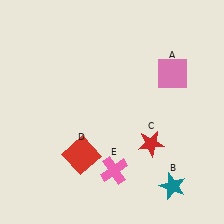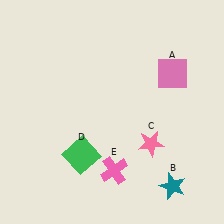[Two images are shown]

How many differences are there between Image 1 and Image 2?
There are 2 differences between the two images.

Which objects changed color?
C changed from red to pink. D changed from red to green.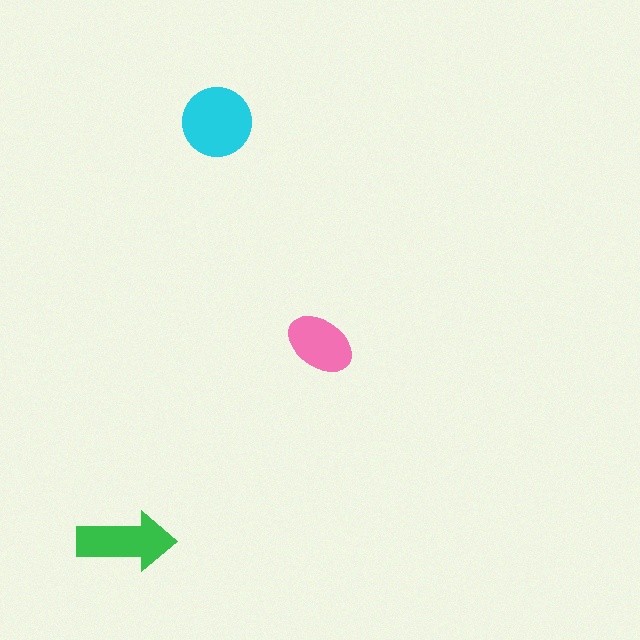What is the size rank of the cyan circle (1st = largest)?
1st.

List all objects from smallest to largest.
The pink ellipse, the green arrow, the cyan circle.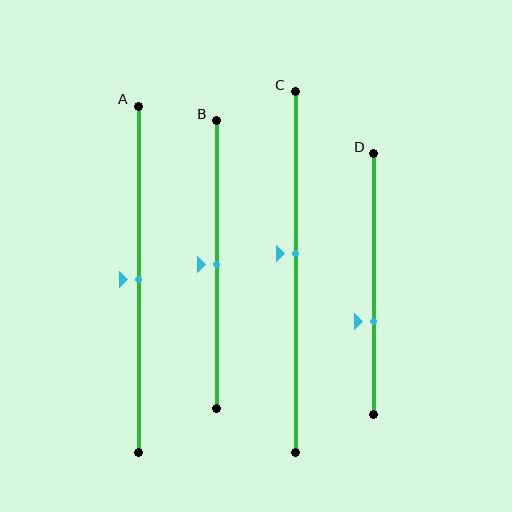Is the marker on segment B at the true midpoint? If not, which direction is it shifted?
Yes, the marker on segment B is at the true midpoint.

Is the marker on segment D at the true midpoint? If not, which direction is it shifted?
No, the marker on segment D is shifted downward by about 14% of the segment length.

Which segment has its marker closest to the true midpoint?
Segment A has its marker closest to the true midpoint.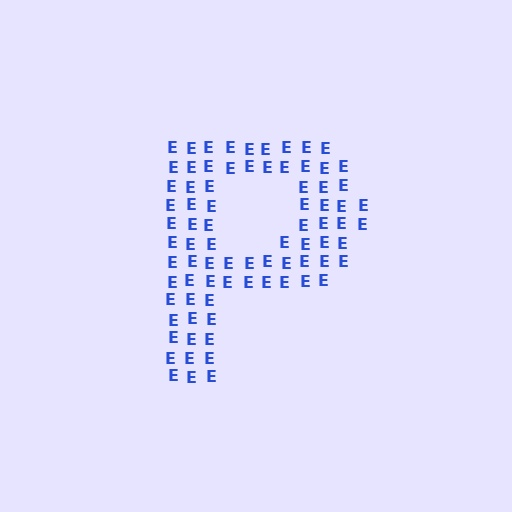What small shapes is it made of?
It is made of small letter E's.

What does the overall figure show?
The overall figure shows the letter P.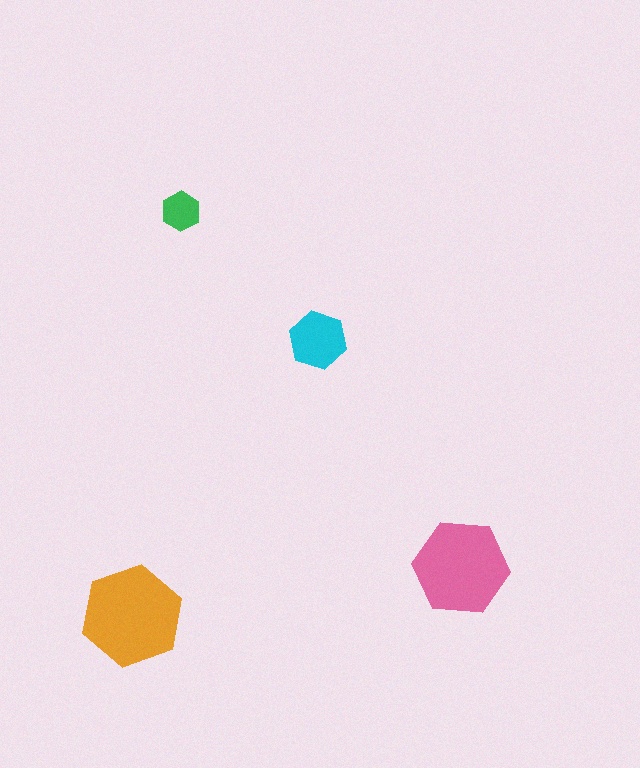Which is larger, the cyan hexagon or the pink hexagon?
The pink one.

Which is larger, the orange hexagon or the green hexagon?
The orange one.